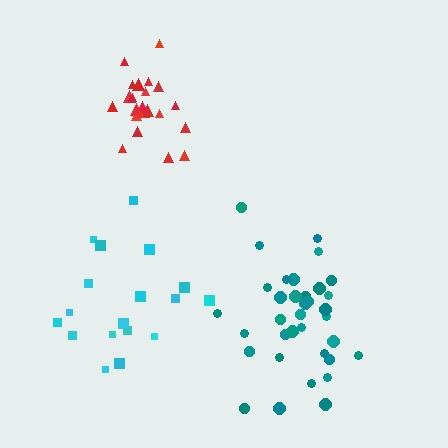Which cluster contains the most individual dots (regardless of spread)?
Teal (35).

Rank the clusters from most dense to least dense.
red, teal, cyan.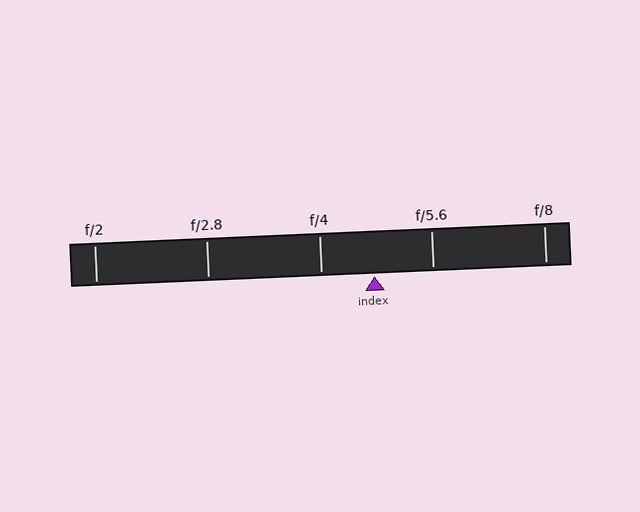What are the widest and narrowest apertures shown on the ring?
The widest aperture shown is f/2 and the narrowest is f/8.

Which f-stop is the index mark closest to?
The index mark is closest to f/4.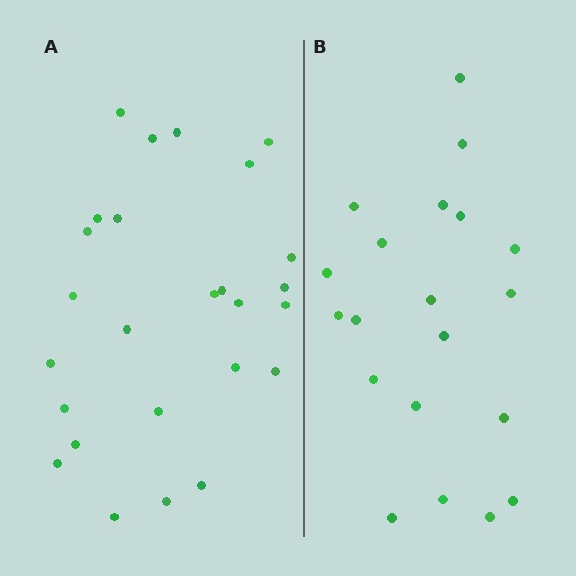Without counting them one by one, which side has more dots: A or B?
Region A (the left region) has more dots.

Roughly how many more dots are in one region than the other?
Region A has about 6 more dots than region B.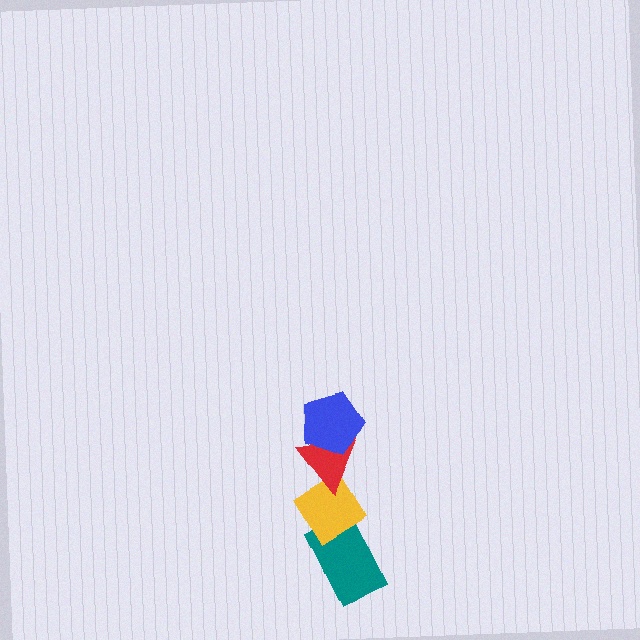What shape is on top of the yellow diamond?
The red triangle is on top of the yellow diamond.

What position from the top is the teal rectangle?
The teal rectangle is 4th from the top.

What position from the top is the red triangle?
The red triangle is 2nd from the top.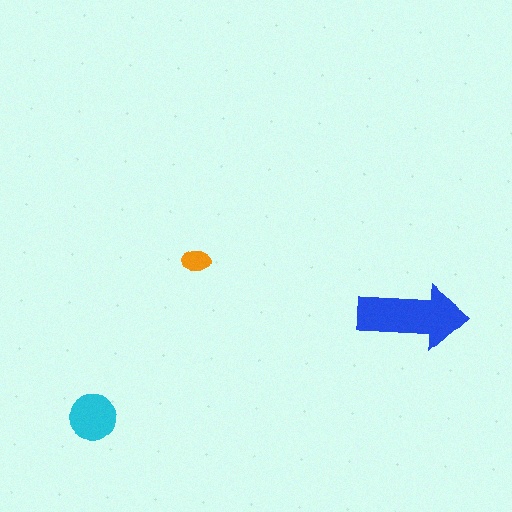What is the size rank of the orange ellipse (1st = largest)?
3rd.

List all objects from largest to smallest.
The blue arrow, the cyan circle, the orange ellipse.